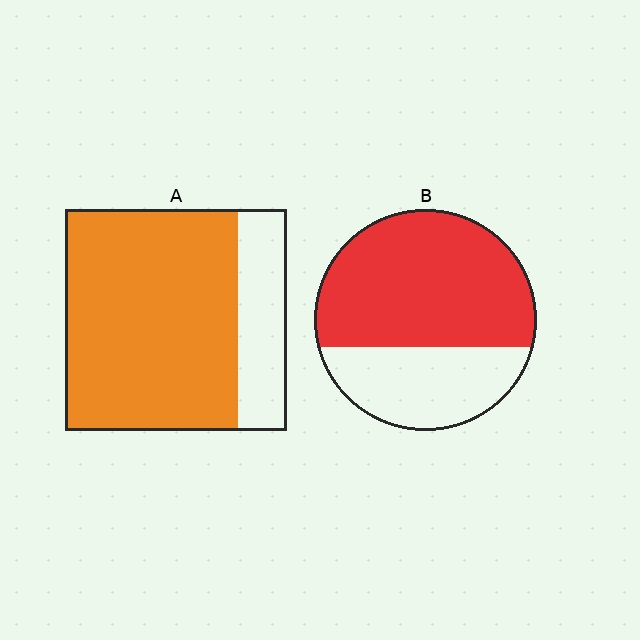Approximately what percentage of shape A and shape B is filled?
A is approximately 80% and B is approximately 65%.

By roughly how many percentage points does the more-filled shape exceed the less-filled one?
By roughly 15 percentage points (A over B).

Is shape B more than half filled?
Yes.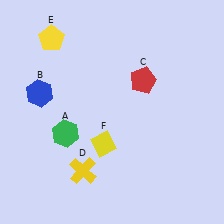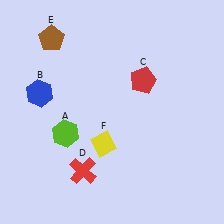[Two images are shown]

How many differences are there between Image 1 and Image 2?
There are 3 differences between the two images.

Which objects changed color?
A changed from green to lime. D changed from yellow to red. E changed from yellow to brown.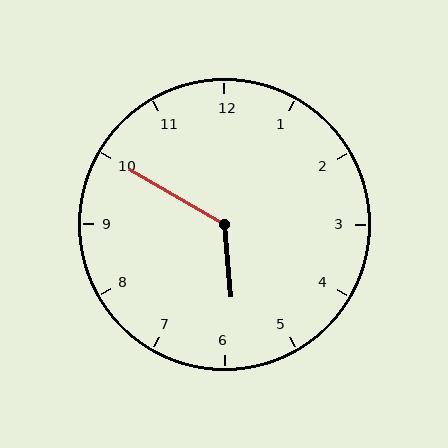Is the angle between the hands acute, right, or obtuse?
It is obtuse.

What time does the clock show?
5:50.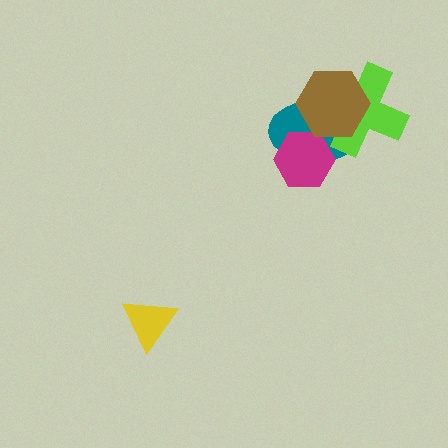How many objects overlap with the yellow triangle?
0 objects overlap with the yellow triangle.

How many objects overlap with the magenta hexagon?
1 object overlaps with the magenta hexagon.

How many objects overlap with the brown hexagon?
2 objects overlap with the brown hexagon.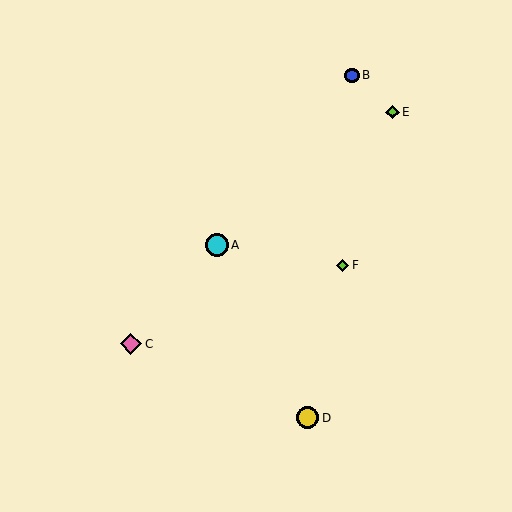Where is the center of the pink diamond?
The center of the pink diamond is at (131, 344).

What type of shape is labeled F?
Shape F is a lime diamond.